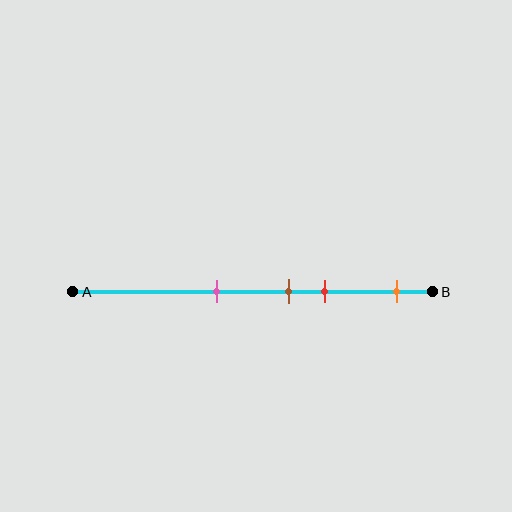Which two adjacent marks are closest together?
The brown and red marks are the closest adjacent pair.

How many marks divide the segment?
There are 4 marks dividing the segment.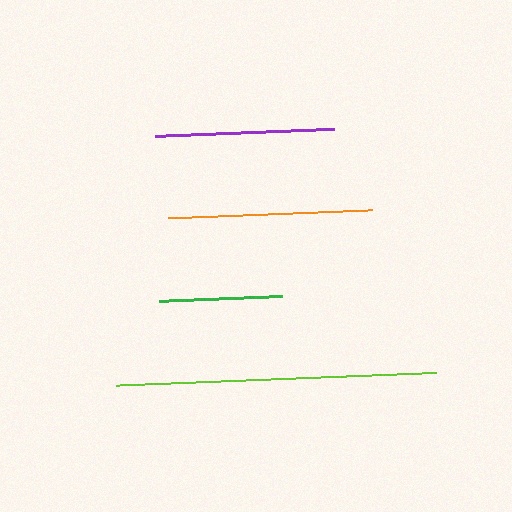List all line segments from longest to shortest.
From longest to shortest: lime, orange, purple, green.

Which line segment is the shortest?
The green line is the shortest at approximately 123 pixels.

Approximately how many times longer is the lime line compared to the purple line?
The lime line is approximately 1.8 times the length of the purple line.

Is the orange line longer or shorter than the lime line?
The lime line is longer than the orange line.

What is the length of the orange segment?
The orange segment is approximately 204 pixels long.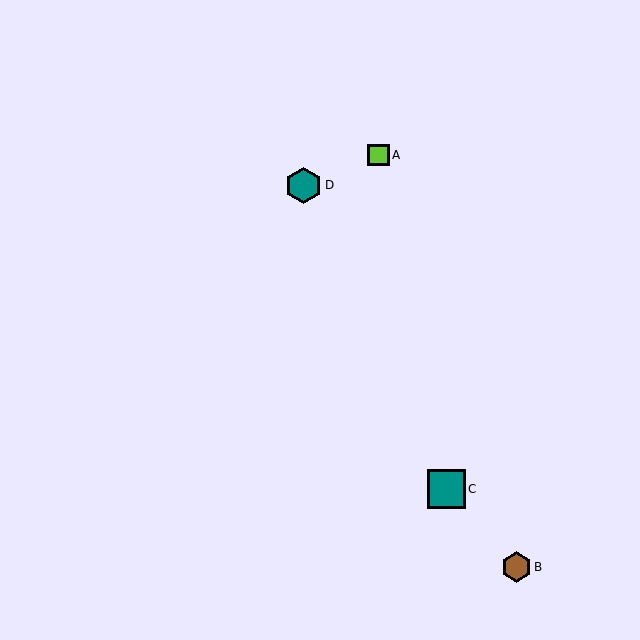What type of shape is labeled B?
Shape B is a brown hexagon.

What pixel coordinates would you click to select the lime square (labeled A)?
Click at (379, 155) to select the lime square A.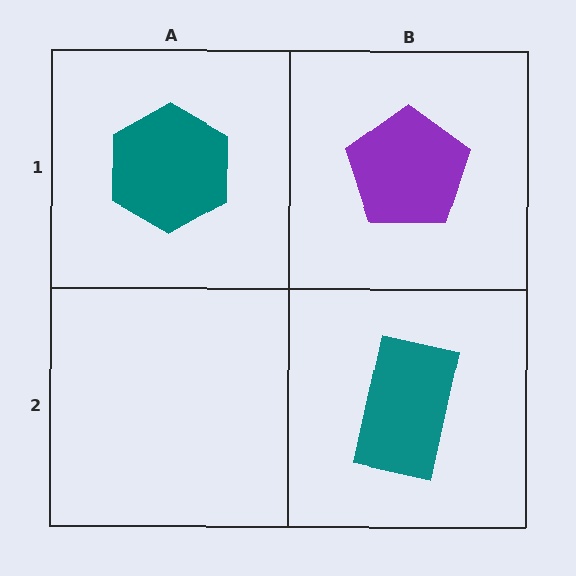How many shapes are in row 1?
2 shapes.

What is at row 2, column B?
A teal rectangle.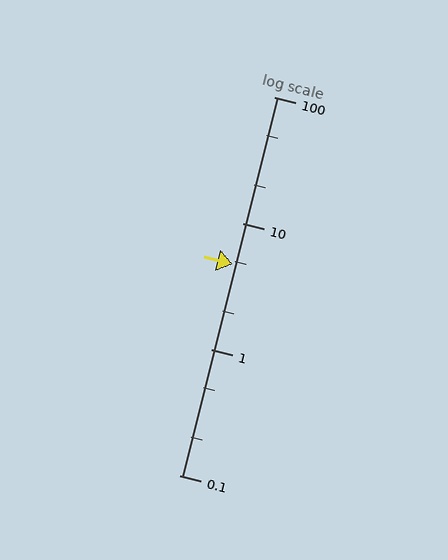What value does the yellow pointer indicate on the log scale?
The pointer indicates approximately 4.7.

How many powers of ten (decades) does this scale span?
The scale spans 3 decades, from 0.1 to 100.